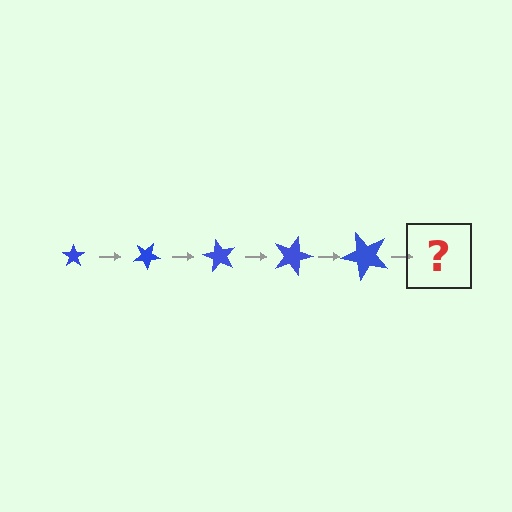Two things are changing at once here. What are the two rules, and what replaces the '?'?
The two rules are that the star grows larger each step and it rotates 30 degrees each step. The '?' should be a star, larger than the previous one and rotated 150 degrees from the start.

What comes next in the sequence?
The next element should be a star, larger than the previous one and rotated 150 degrees from the start.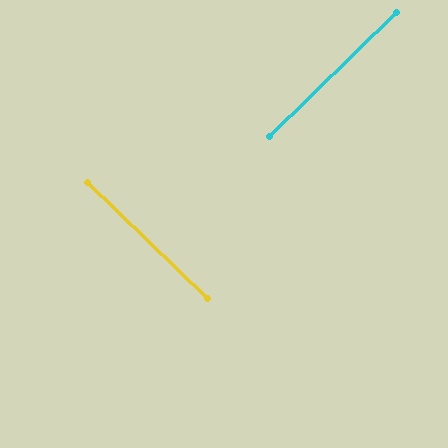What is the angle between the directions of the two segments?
Approximately 88 degrees.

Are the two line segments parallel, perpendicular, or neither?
Perpendicular — they meet at approximately 88°.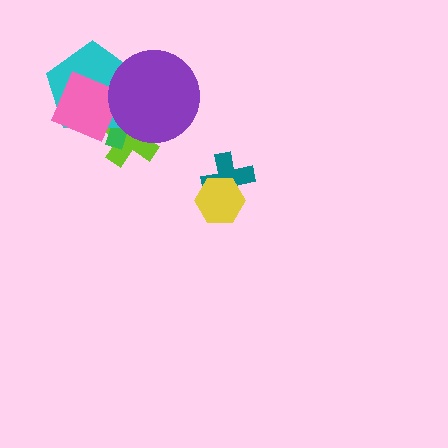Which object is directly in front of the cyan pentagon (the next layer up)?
The pink square is directly in front of the cyan pentagon.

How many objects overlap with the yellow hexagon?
1 object overlaps with the yellow hexagon.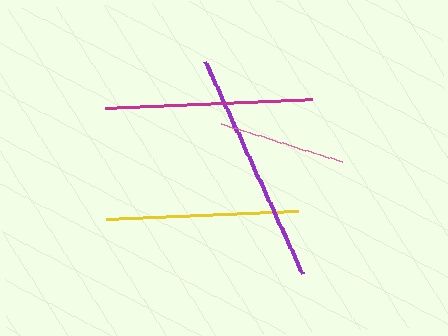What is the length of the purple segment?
The purple segment is approximately 233 pixels long.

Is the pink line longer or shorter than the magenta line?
The magenta line is longer than the pink line.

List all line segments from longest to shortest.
From longest to shortest: purple, magenta, yellow, pink.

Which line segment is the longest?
The purple line is the longest at approximately 233 pixels.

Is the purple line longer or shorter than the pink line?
The purple line is longer than the pink line.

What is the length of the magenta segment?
The magenta segment is approximately 206 pixels long.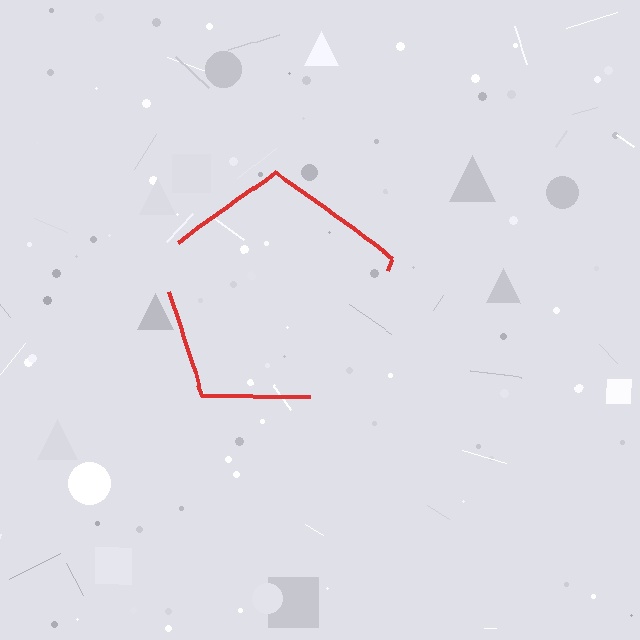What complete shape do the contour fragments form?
The contour fragments form a pentagon.